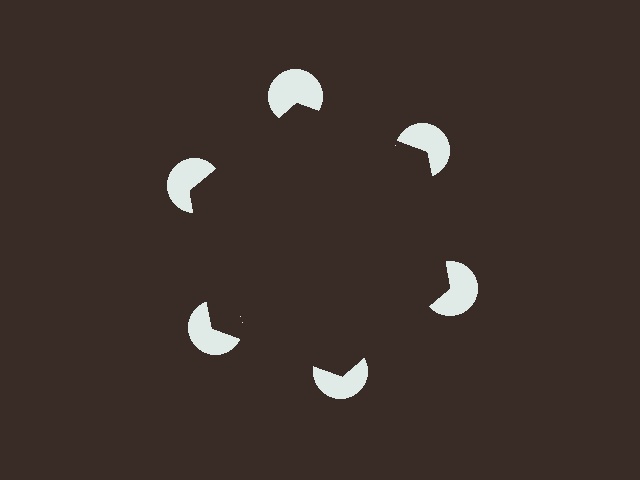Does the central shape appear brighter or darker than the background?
It typically appears slightly darker than the background, even though no actual brightness change is drawn.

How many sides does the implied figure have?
6 sides.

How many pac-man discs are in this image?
There are 6 — one at each vertex of the illusory hexagon.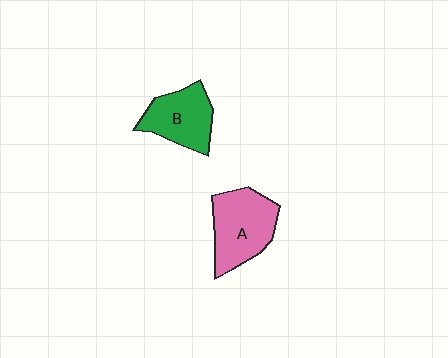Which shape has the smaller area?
Shape B (green).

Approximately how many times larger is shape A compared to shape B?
Approximately 1.2 times.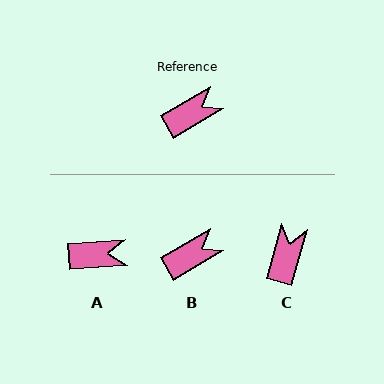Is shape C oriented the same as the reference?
No, it is off by about 44 degrees.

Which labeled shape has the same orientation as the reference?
B.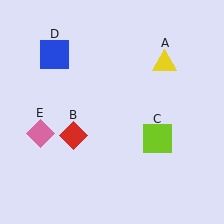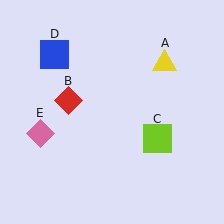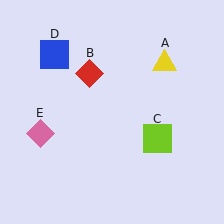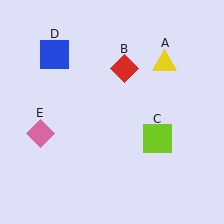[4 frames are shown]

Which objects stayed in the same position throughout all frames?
Yellow triangle (object A) and lime square (object C) and blue square (object D) and pink diamond (object E) remained stationary.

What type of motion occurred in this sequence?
The red diamond (object B) rotated clockwise around the center of the scene.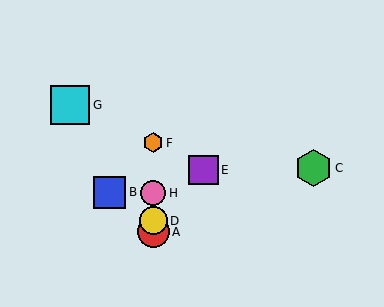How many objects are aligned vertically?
4 objects (A, D, F, H) are aligned vertically.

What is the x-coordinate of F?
Object F is at x≈153.